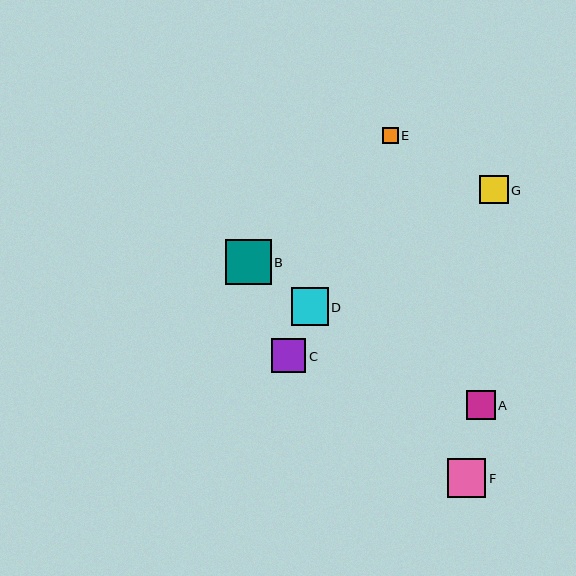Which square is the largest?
Square B is the largest with a size of approximately 45 pixels.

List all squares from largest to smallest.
From largest to smallest: B, F, D, C, A, G, E.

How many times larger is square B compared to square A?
Square B is approximately 1.6 times the size of square A.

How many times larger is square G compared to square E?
Square G is approximately 1.8 times the size of square E.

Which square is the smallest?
Square E is the smallest with a size of approximately 16 pixels.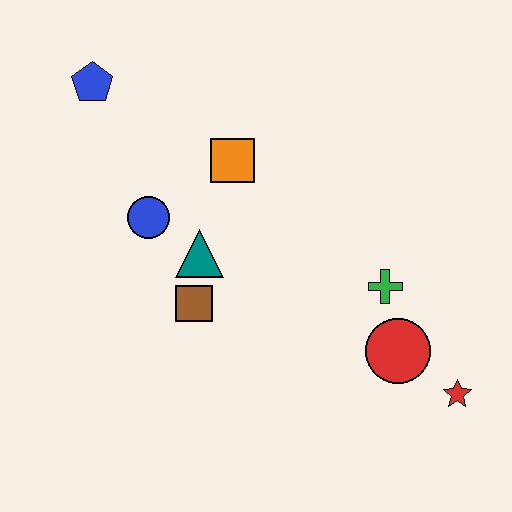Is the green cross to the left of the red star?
Yes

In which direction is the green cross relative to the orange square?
The green cross is to the right of the orange square.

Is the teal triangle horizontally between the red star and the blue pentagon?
Yes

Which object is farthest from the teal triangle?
The red star is farthest from the teal triangle.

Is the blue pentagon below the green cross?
No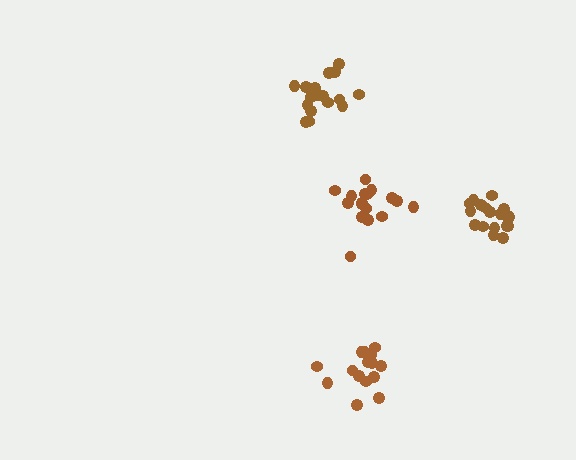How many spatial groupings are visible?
There are 4 spatial groupings.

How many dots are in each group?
Group 1: 17 dots, Group 2: 18 dots, Group 3: 15 dots, Group 4: 17 dots (67 total).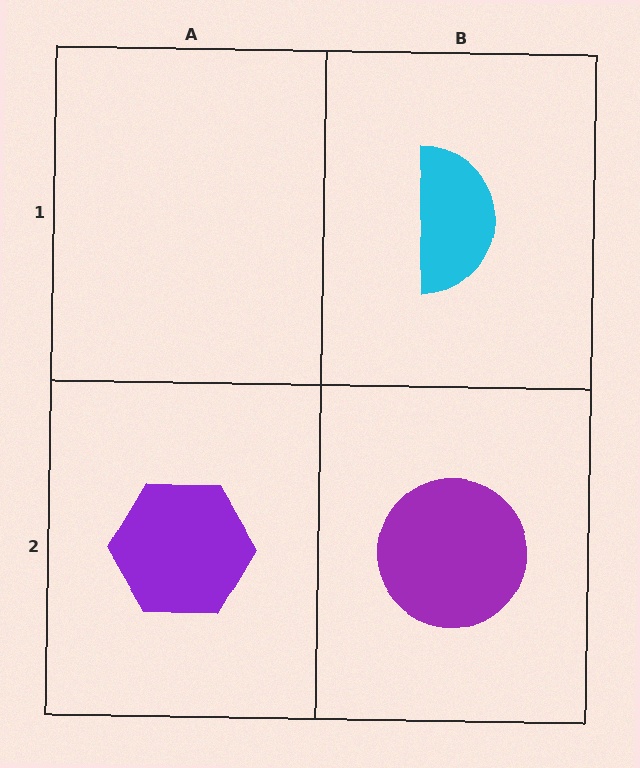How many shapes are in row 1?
1 shape.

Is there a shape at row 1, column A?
No, that cell is empty.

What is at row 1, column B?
A cyan semicircle.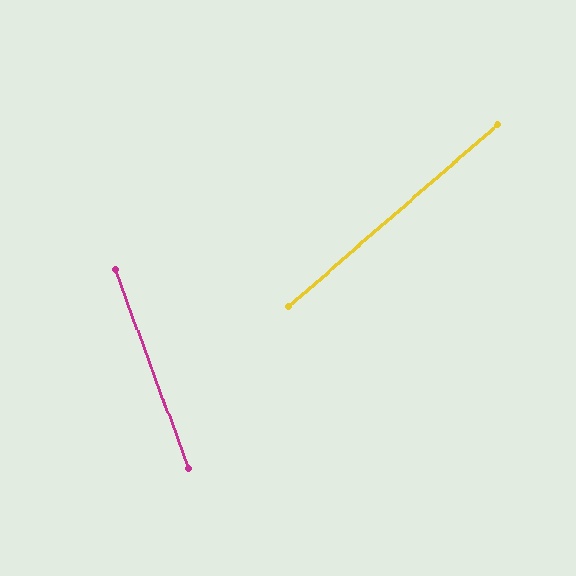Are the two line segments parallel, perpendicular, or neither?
Neither parallel nor perpendicular — they differ by about 69°.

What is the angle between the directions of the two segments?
Approximately 69 degrees.